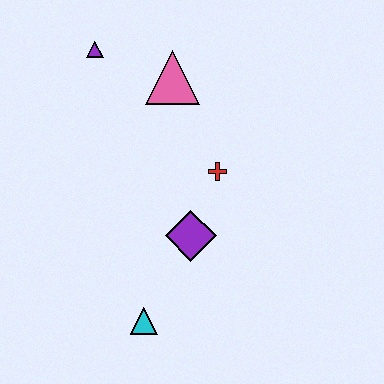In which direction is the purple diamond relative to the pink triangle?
The purple diamond is below the pink triangle.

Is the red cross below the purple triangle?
Yes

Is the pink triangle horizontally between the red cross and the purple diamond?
No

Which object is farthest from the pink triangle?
The cyan triangle is farthest from the pink triangle.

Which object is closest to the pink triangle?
The purple triangle is closest to the pink triangle.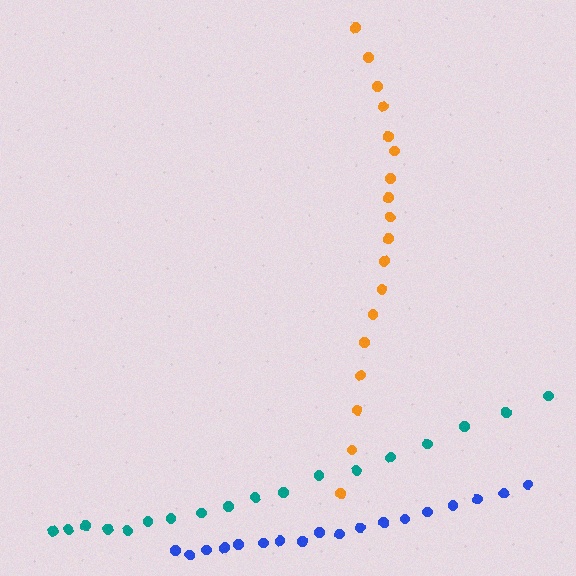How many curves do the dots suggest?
There are 3 distinct paths.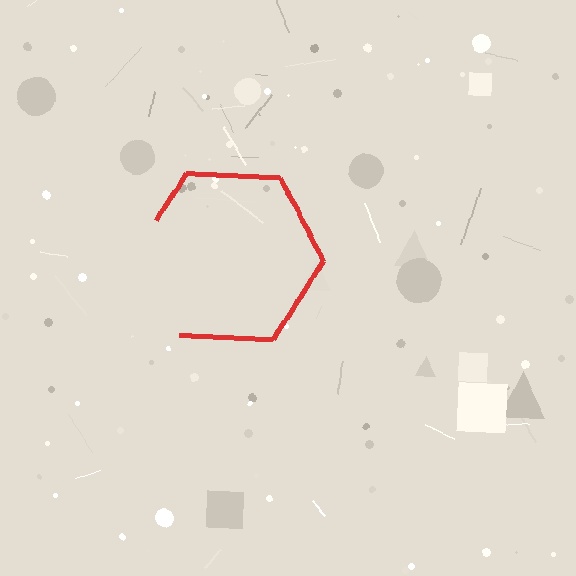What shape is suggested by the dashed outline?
The dashed outline suggests a hexagon.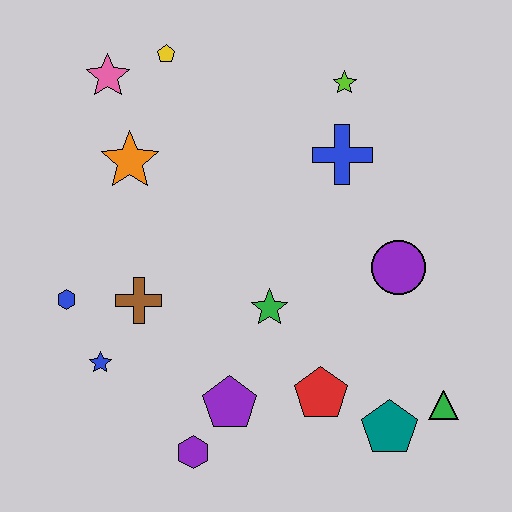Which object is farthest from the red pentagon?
The pink star is farthest from the red pentagon.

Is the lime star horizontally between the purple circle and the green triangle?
No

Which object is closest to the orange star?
The pink star is closest to the orange star.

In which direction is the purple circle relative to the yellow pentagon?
The purple circle is to the right of the yellow pentagon.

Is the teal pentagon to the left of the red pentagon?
No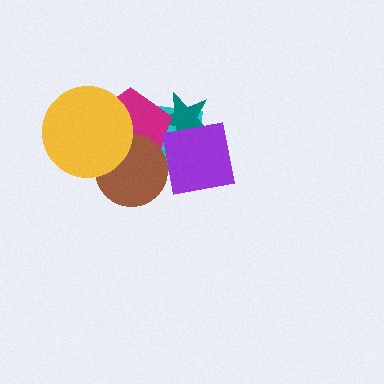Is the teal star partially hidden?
Yes, it is partially covered by another shape.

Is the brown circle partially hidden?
Yes, it is partially covered by another shape.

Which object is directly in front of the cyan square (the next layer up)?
The teal star is directly in front of the cyan square.